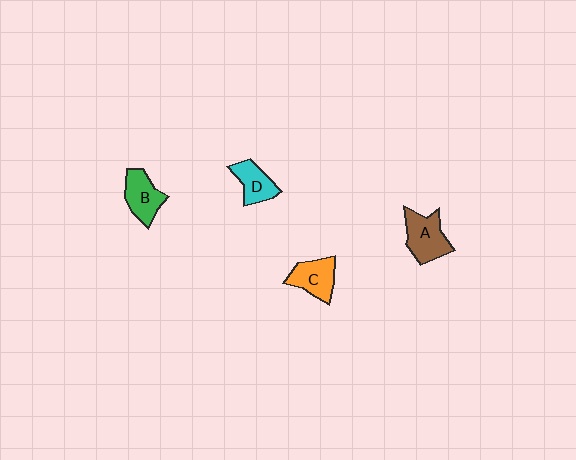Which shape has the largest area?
Shape A (brown).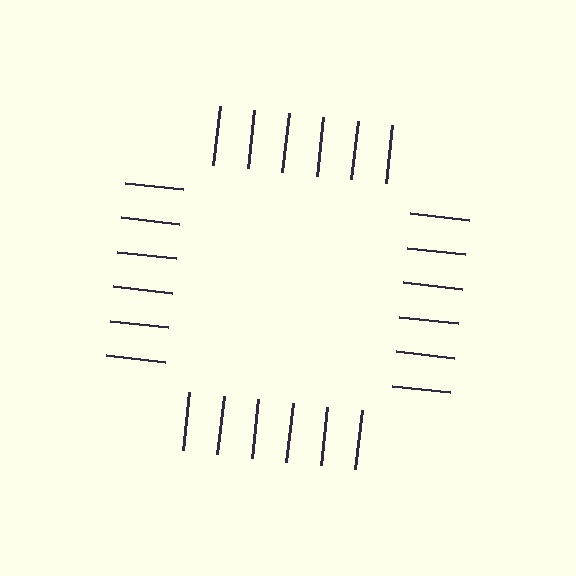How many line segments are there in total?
24 — 6 along each of the 4 edges.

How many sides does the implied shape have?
4 sides — the line-ends trace a square.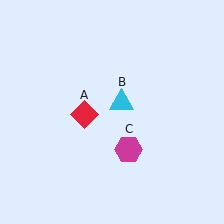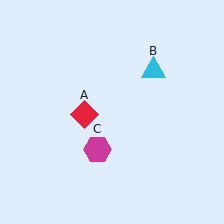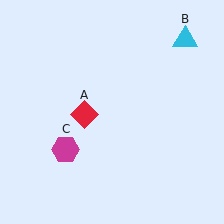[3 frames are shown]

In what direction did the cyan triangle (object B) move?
The cyan triangle (object B) moved up and to the right.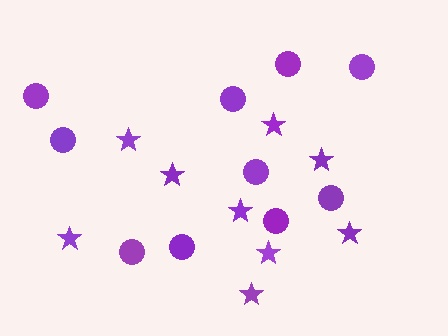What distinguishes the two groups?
There are 2 groups: one group of stars (9) and one group of circles (10).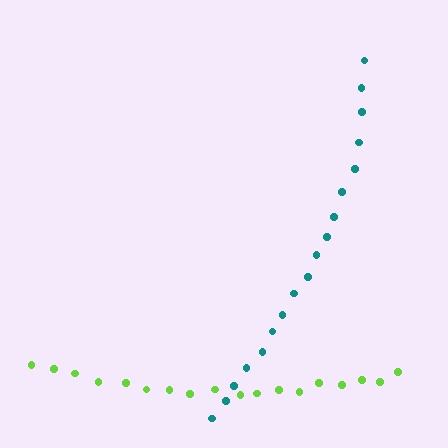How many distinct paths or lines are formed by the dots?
There are 2 distinct paths.